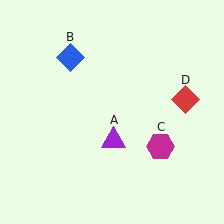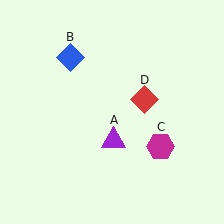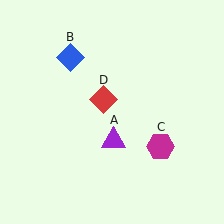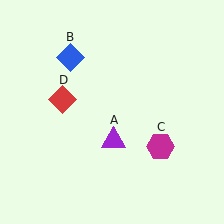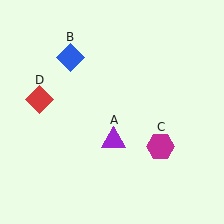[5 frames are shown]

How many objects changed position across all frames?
1 object changed position: red diamond (object D).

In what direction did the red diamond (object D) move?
The red diamond (object D) moved left.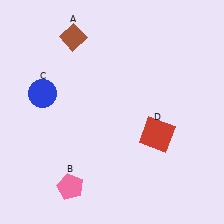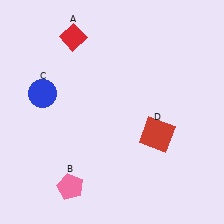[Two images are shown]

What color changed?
The diamond (A) changed from brown in Image 1 to red in Image 2.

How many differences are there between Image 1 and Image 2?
There is 1 difference between the two images.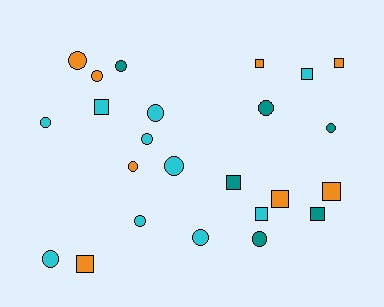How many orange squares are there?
There are 5 orange squares.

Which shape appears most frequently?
Circle, with 14 objects.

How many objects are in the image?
There are 24 objects.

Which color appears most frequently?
Cyan, with 10 objects.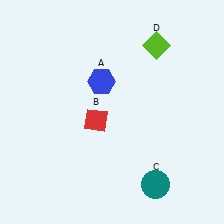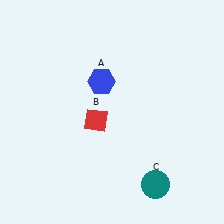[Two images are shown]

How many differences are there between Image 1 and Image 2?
There is 1 difference between the two images.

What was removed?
The lime diamond (D) was removed in Image 2.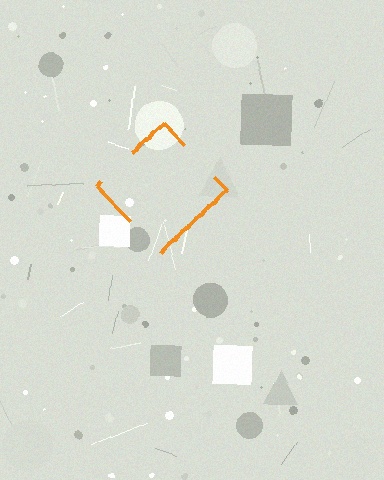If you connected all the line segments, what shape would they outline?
They would outline a diamond.